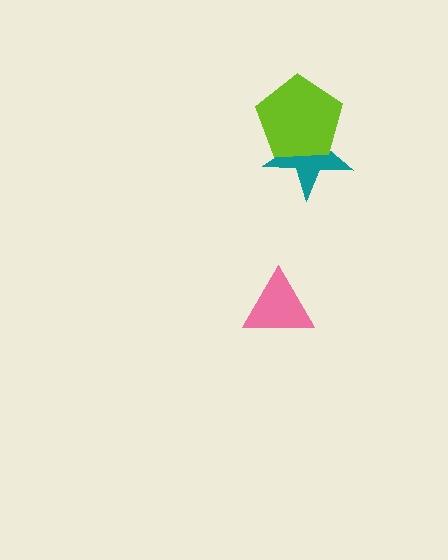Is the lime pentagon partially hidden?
No, no other shape covers it.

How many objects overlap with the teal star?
1 object overlaps with the teal star.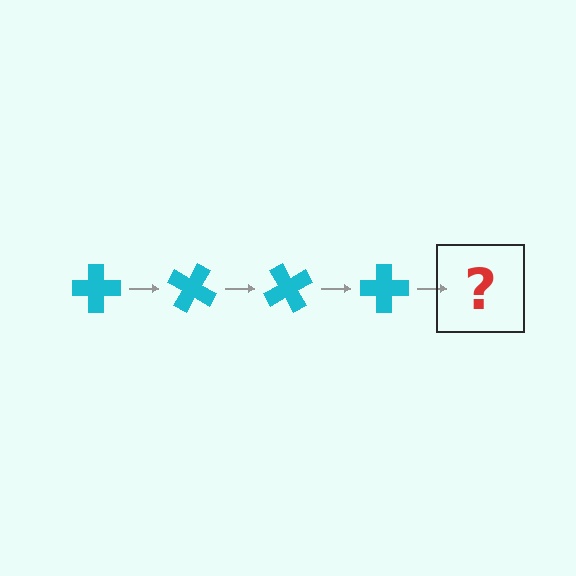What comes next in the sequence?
The next element should be a cyan cross rotated 120 degrees.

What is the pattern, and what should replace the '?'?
The pattern is that the cross rotates 30 degrees each step. The '?' should be a cyan cross rotated 120 degrees.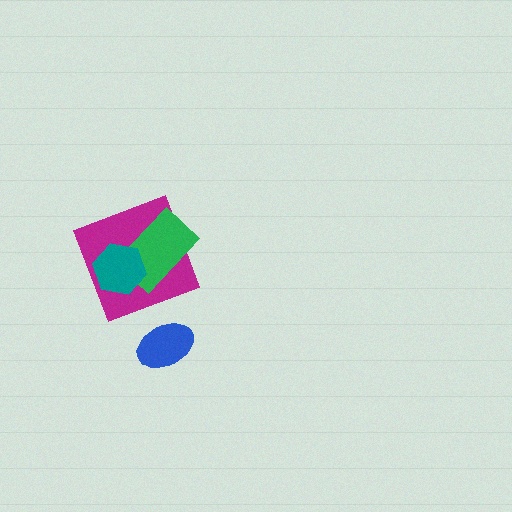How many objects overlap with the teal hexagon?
2 objects overlap with the teal hexagon.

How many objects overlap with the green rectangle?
2 objects overlap with the green rectangle.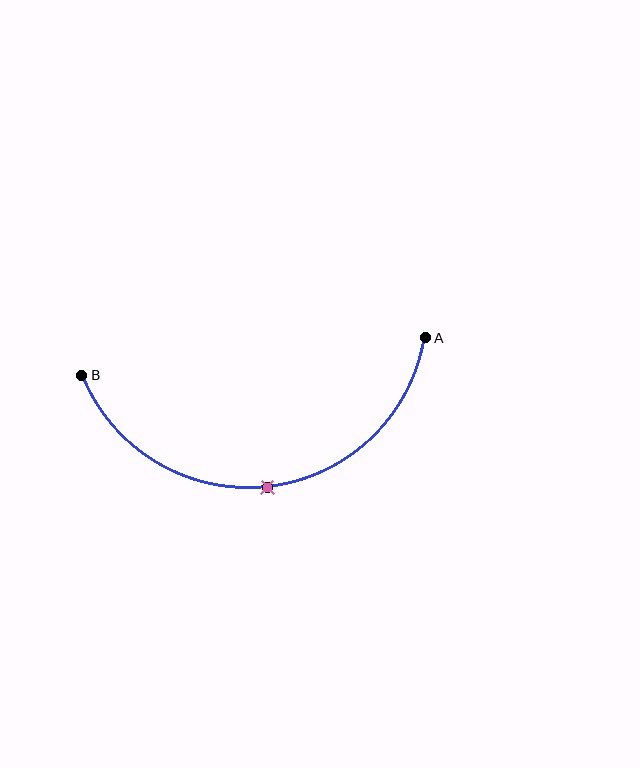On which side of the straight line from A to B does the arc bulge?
The arc bulges below the straight line connecting A and B.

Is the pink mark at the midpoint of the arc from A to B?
Yes. The pink mark lies on the arc at equal arc-length from both A and B — it is the arc midpoint.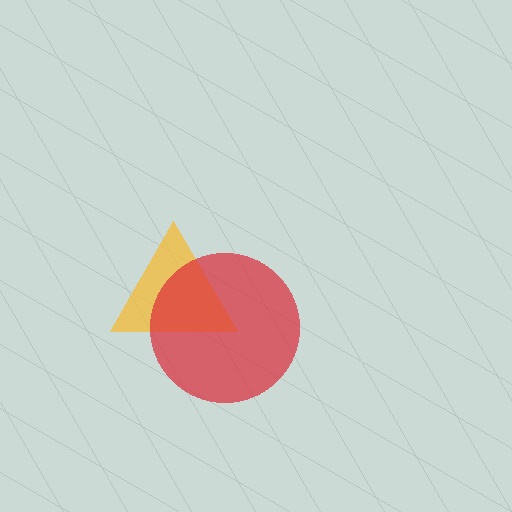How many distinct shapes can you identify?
There are 2 distinct shapes: a yellow triangle, a red circle.